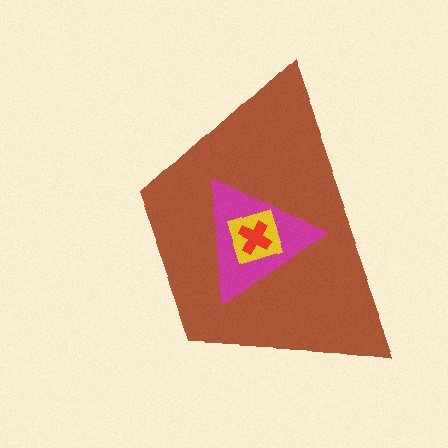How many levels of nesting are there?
4.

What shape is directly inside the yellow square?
The red cross.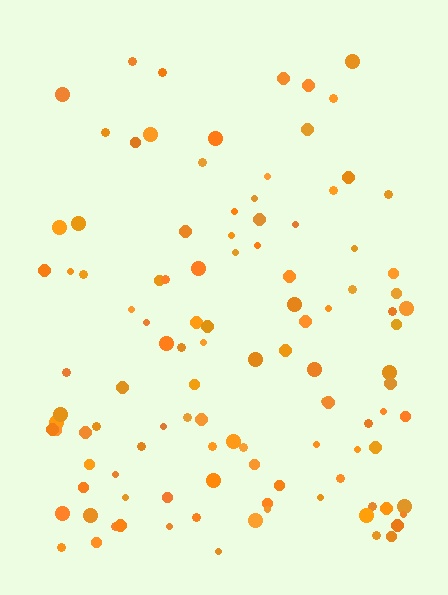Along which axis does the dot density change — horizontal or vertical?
Vertical.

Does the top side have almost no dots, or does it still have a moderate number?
Still a moderate number, just noticeably fewer than the bottom.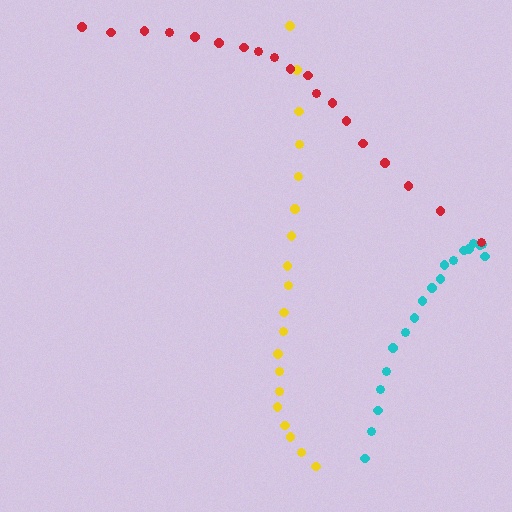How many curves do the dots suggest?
There are 3 distinct paths.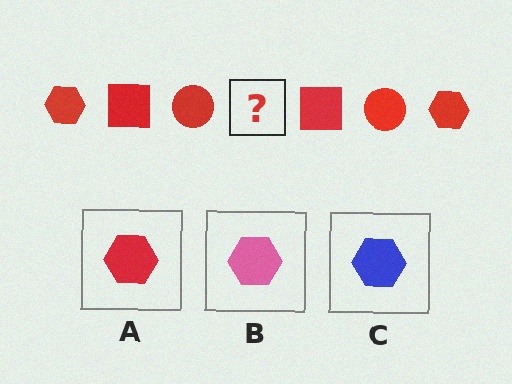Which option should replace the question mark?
Option A.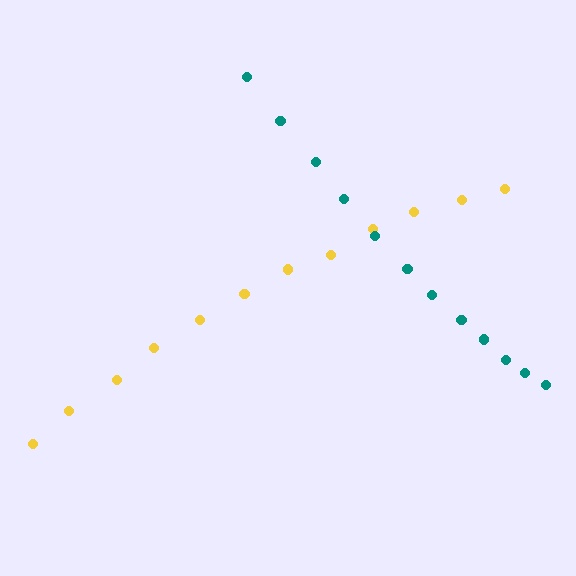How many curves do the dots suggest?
There are 2 distinct paths.